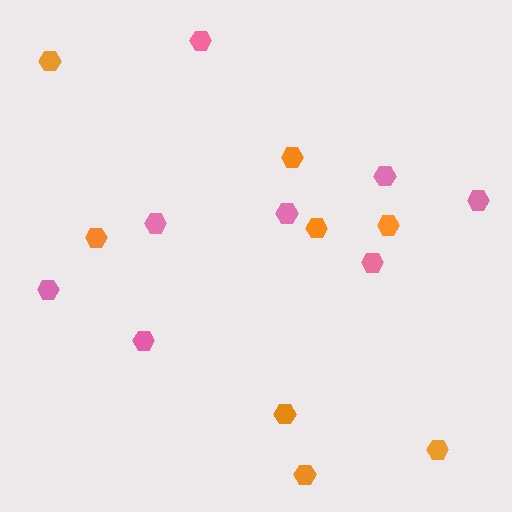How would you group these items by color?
There are 2 groups: one group of pink hexagons (8) and one group of orange hexagons (8).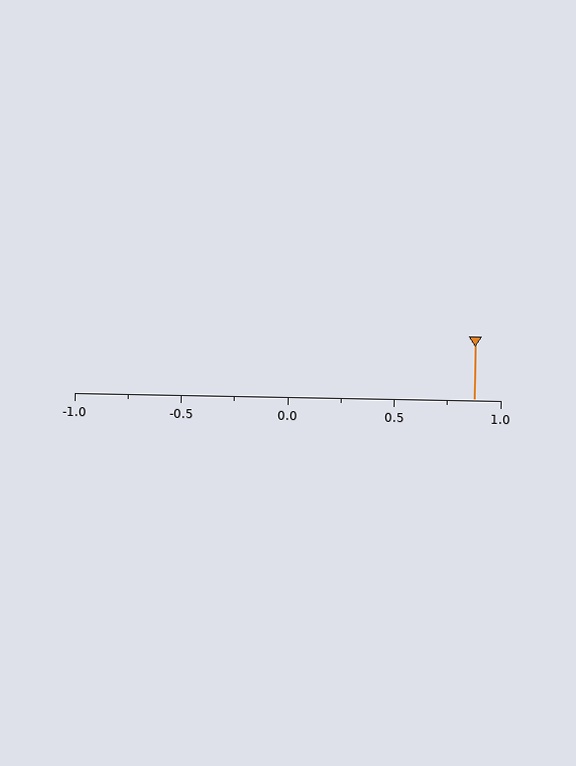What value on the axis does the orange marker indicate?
The marker indicates approximately 0.88.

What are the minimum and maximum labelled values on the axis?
The axis runs from -1.0 to 1.0.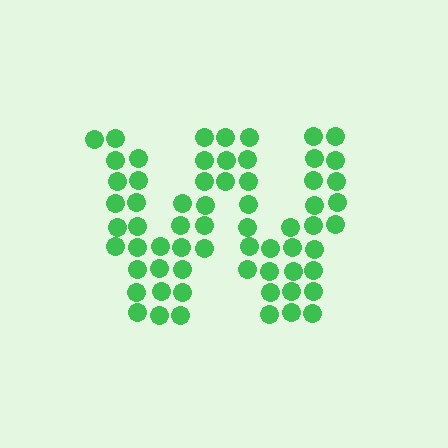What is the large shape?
The large shape is the letter W.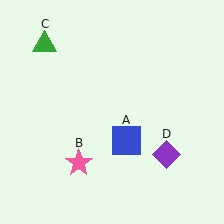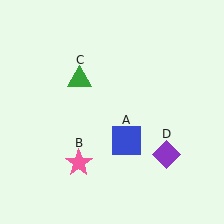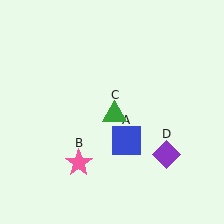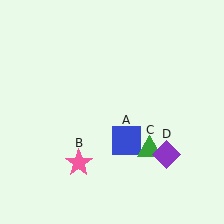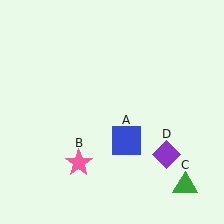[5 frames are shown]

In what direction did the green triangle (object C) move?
The green triangle (object C) moved down and to the right.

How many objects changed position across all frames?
1 object changed position: green triangle (object C).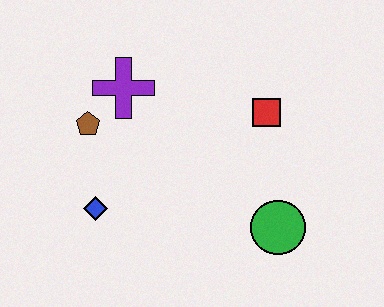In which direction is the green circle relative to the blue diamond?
The green circle is to the right of the blue diamond.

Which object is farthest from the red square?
The blue diamond is farthest from the red square.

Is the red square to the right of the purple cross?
Yes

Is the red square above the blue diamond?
Yes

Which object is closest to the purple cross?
The brown pentagon is closest to the purple cross.